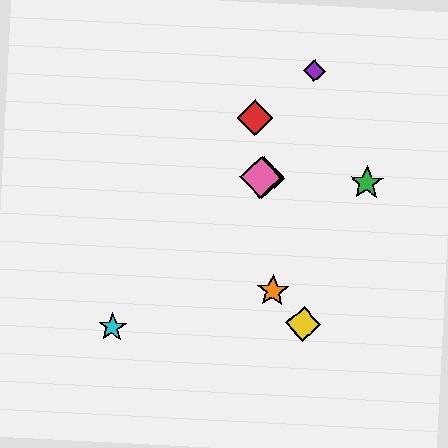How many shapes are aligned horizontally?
3 shapes (the blue diamond, the green star, the pink diamond) are aligned horizontally.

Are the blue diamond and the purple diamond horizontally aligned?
No, the blue diamond is at y≈178 and the purple diamond is at y≈71.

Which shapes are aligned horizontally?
The blue diamond, the green star, the pink diamond are aligned horizontally.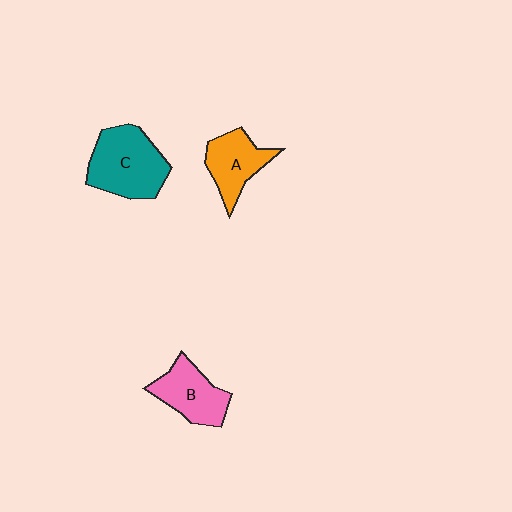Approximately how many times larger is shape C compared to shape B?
Approximately 1.4 times.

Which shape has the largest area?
Shape C (teal).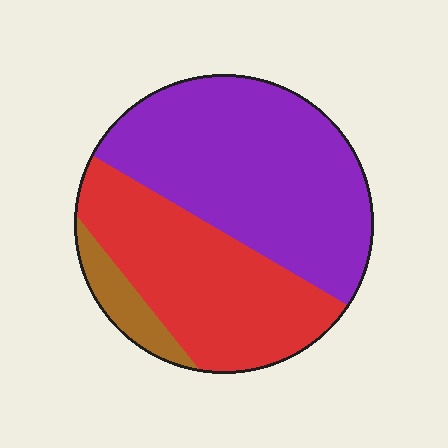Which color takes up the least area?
Brown, at roughly 10%.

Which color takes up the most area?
Purple, at roughly 55%.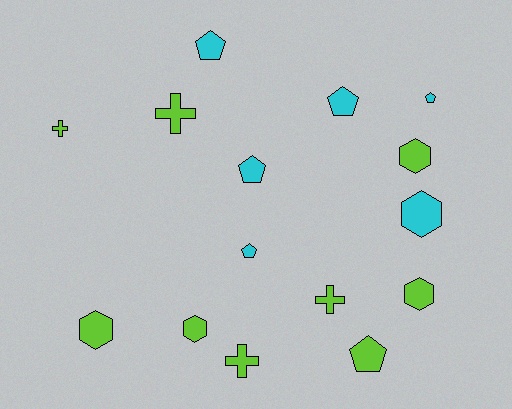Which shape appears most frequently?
Pentagon, with 6 objects.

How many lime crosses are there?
There are 4 lime crosses.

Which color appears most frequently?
Lime, with 9 objects.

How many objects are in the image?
There are 15 objects.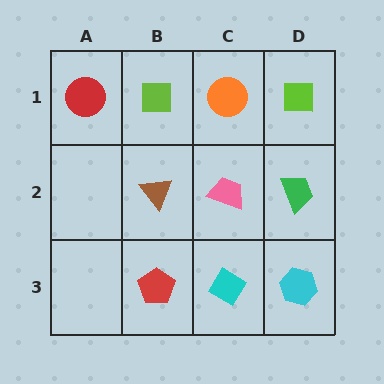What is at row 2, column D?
A green trapezoid.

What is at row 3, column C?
A cyan diamond.